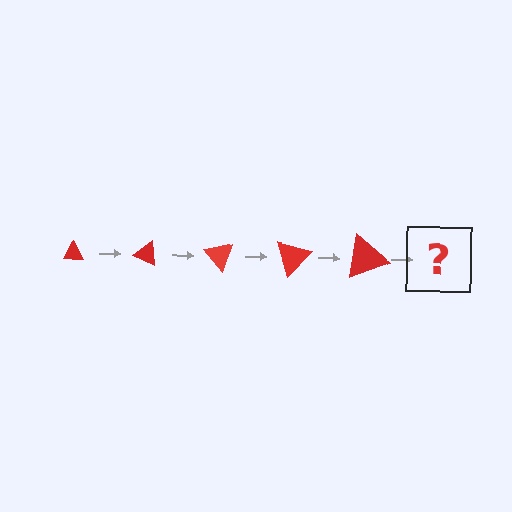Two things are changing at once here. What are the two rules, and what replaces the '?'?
The two rules are that the triangle grows larger each step and it rotates 25 degrees each step. The '?' should be a triangle, larger than the previous one and rotated 125 degrees from the start.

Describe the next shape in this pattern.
It should be a triangle, larger than the previous one and rotated 125 degrees from the start.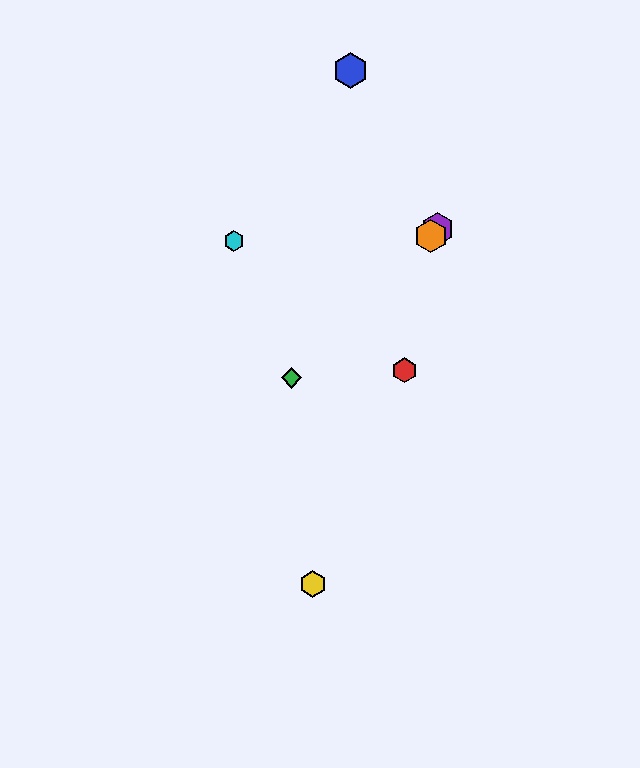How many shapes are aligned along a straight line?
3 shapes (the green diamond, the purple hexagon, the orange hexagon) are aligned along a straight line.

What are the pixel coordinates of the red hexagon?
The red hexagon is at (405, 370).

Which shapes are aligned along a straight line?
The green diamond, the purple hexagon, the orange hexagon are aligned along a straight line.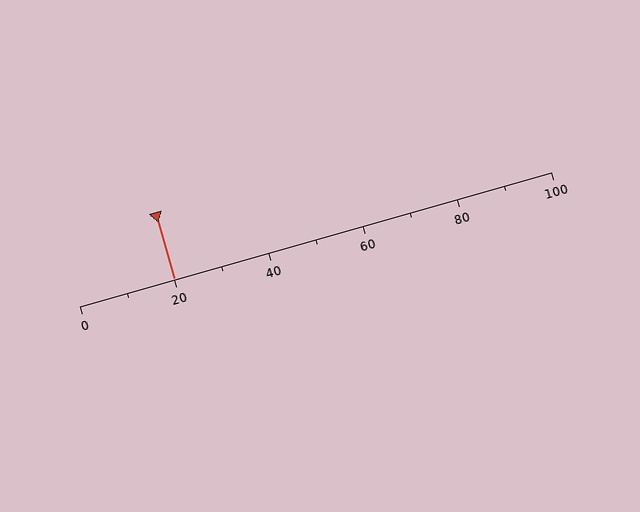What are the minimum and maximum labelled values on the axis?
The axis runs from 0 to 100.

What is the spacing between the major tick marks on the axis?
The major ticks are spaced 20 apart.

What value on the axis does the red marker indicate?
The marker indicates approximately 20.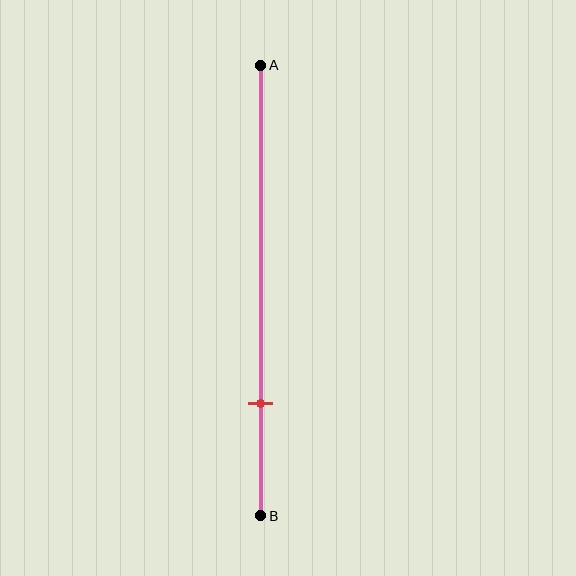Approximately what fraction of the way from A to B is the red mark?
The red mark is approximately 75% of the way from A to B.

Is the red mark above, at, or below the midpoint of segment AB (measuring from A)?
The red mark is below the midpoint of segment AB.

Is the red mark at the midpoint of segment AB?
No, the mark is at about 75% from A, not at the 50% midpoint.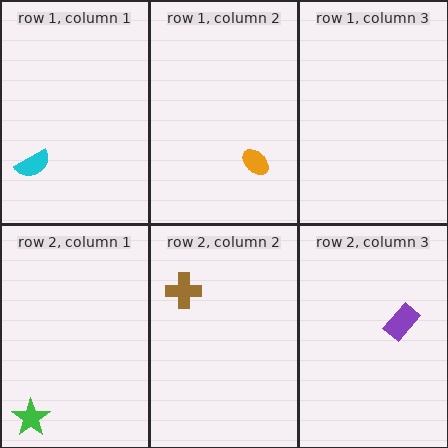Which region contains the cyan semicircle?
The row 1, column 1 region.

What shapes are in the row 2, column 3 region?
The purple rectangle.